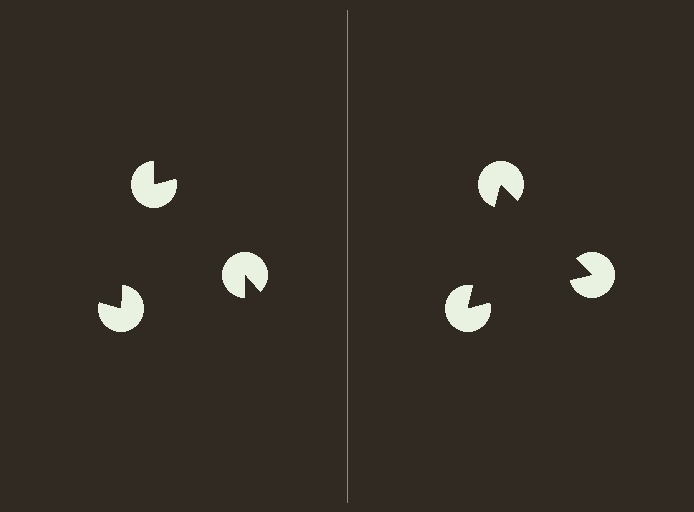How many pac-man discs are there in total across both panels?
6 — 3 on each side.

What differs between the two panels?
The pac-man discs are positioned identically on both sides; only the wedge orientations differ. On the right they align to a triangle; on the left they are misaligned.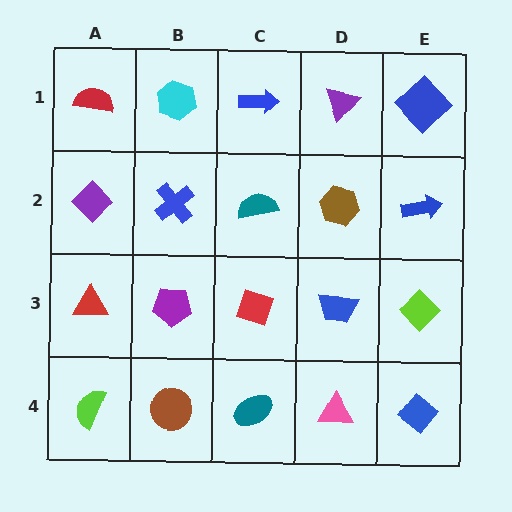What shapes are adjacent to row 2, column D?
A purple triangle (row 1, column D), a blue trapezoid (row 3, column D), a teal semicircle (row 2, column C), a blue arrow (row 2, column E).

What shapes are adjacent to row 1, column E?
A blue arrow (row 2, column E), a purple triangle (row 1, column D).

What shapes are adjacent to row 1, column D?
A brown hexagon (row 2, column D), a blue arrow (row 1, column C), a blue diamond (row 1, column E).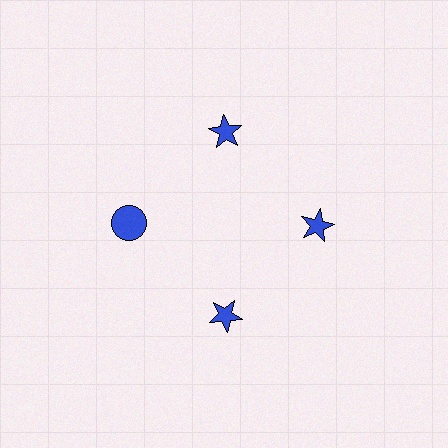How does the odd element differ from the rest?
It has a different shape: circle instead of star.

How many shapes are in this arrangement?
There are 4 shapes arranged in a ring pattern.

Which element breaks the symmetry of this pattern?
The blue circle at roughly the 9 o'clock position breaks the symmetry. All other shapes are blue stars.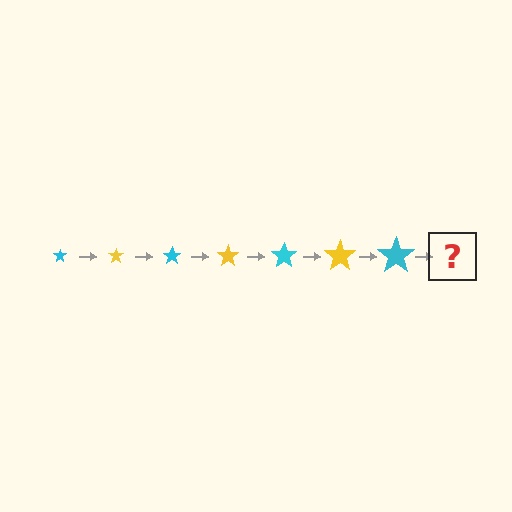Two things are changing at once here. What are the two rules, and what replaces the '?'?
The two rules are that the star grows larger each step and the color cycles through cyan and yellow. The '?' should be a yellow star, larger than the previous one.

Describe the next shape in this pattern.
It should be a yellow star, larger than the previous one.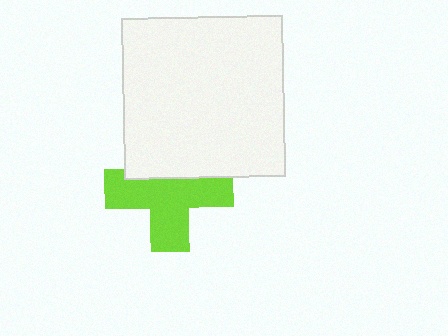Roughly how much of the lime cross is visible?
Most of it is visible (roughly 67%).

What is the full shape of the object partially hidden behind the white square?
The partially hidden object is a lime cross.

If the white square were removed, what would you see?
You would see the complete lime cross.